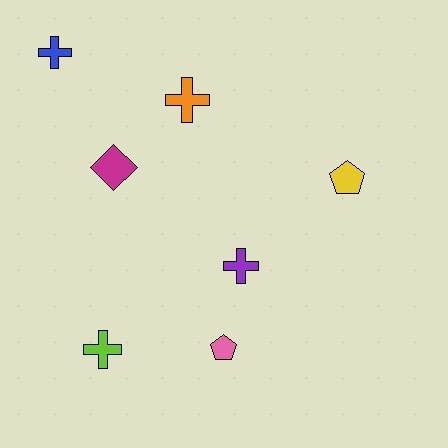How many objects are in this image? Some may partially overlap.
There are 7 objects.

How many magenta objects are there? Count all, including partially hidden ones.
There is 1 magenta object.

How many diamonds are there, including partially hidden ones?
There is 1 diamond.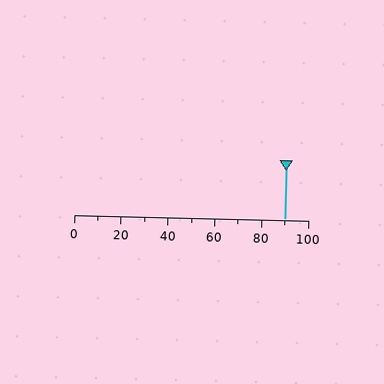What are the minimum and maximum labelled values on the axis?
The axis runs from 0 to 100.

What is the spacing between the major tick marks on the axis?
The major ticks are spaced 20 apart.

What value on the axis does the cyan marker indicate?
The marker indicates approximately 90.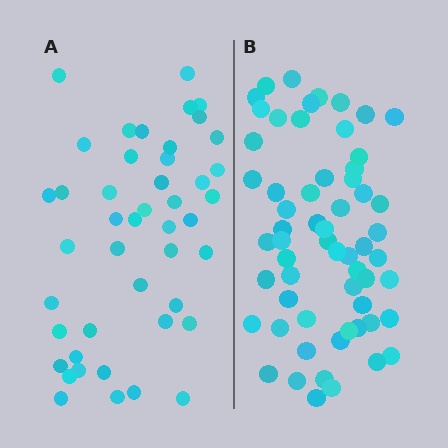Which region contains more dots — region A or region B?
Region B (the right region) has more dots.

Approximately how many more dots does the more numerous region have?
Region B has approximately 15 more dots than region A.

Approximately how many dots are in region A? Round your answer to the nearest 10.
About 40 dots. (The exact count is 45, which rounds to 40.)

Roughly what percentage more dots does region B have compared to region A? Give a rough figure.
About 35% more.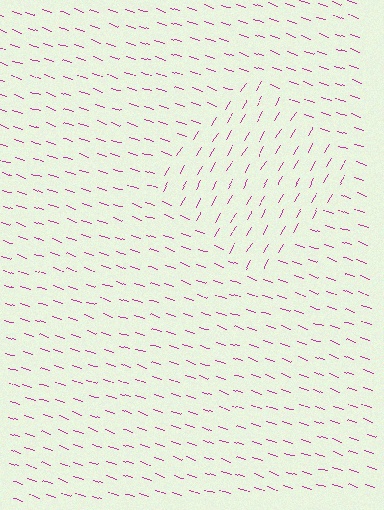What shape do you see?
I see a diamond.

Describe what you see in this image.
The image is filled with small magenta line segments. A diamond region in the image has lines oriented differently from the surrounding lines, creating a visible texture boundary.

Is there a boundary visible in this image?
Yes, there is a texture boundary formed by a change in line orientation.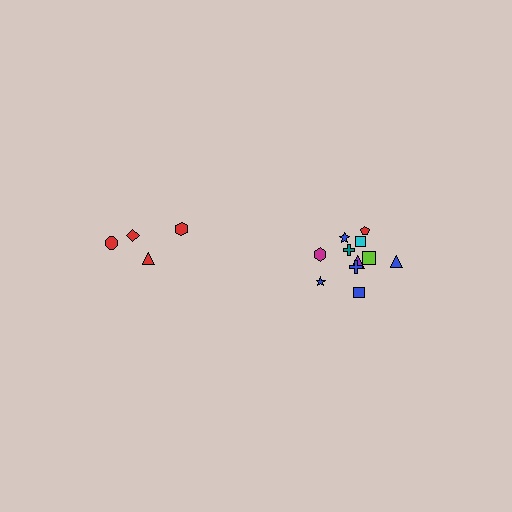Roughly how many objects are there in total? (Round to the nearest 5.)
Roughly 15 objects in total.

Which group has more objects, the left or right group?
The right group.